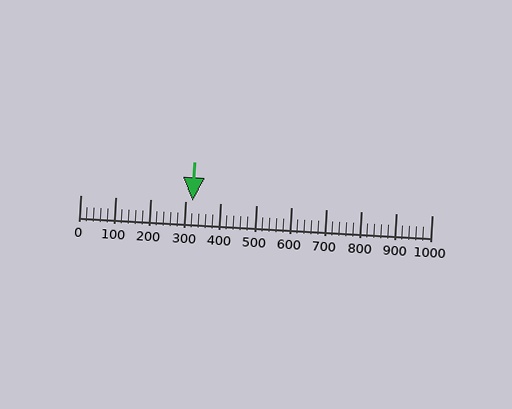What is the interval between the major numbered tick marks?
The major tick marks are spaced 100 units apart.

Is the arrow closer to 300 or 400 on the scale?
The arrow is closer to 300.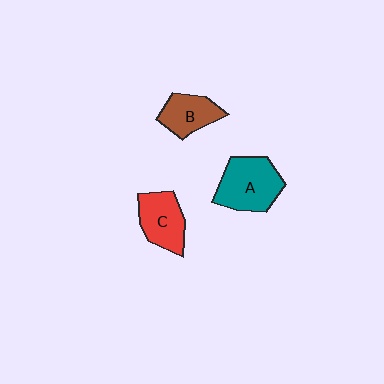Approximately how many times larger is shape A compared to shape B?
Approximately 1.5 times.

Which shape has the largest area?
Shape A (teal).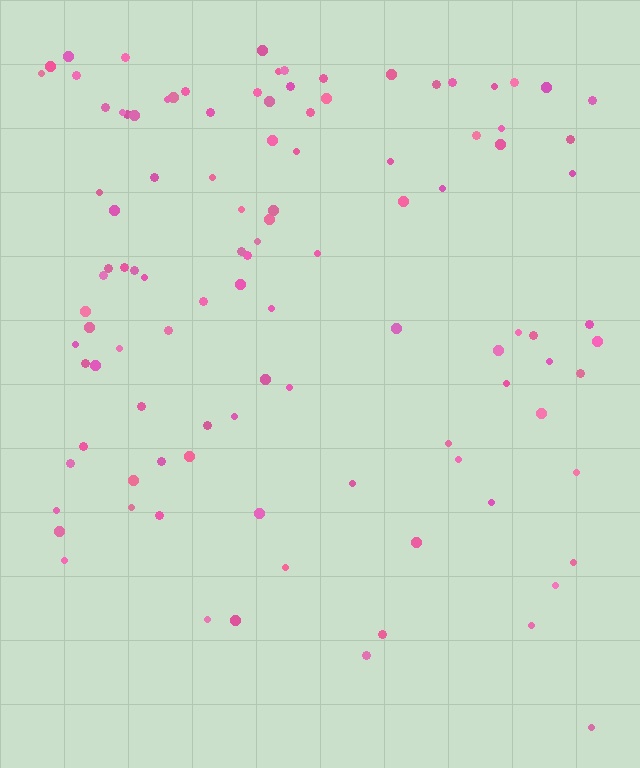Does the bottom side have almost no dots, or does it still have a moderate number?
Still a moderate number, just noticeably fewer than the top.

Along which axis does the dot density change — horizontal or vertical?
Vertical.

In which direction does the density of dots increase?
From bottom to top, with the top side densest.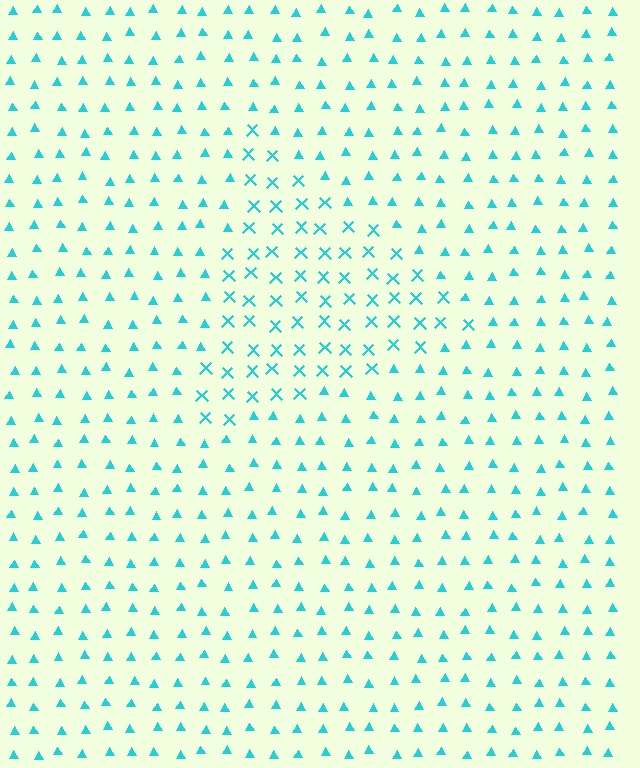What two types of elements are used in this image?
The image uses X marks inside the triangle region and triangles outside it.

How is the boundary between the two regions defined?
The boundary is defined by a change in element shape: X marks inside vs. triangles outside. All elements share the same color and spacing.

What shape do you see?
I see a triangle.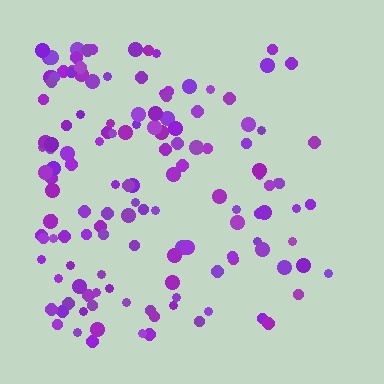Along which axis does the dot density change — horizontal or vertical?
Horizontal.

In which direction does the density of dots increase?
From right to left, with the left side densest.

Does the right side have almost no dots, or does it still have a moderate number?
Still a moderate number, just noticeably fewer than the left.